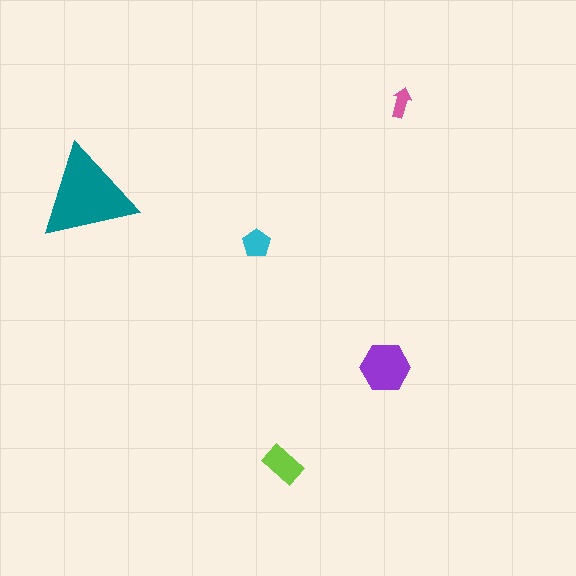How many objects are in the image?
There are 5 objects in the image.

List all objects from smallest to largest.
The pink arrow, the cyan pentagon, the lime rectangle, the purple hexagon, the teal triangle.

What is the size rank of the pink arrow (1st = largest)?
5th.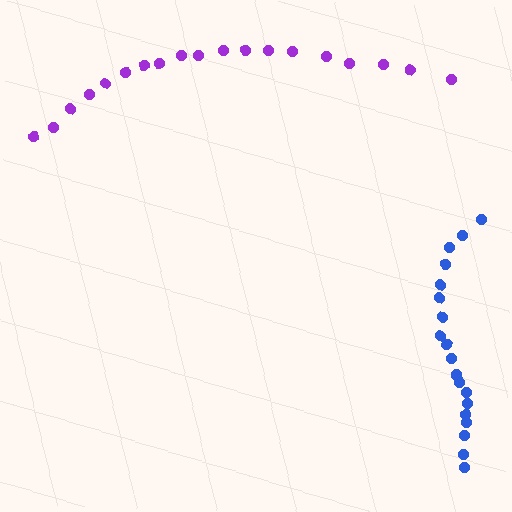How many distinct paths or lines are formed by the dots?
There are 2 distinct paths.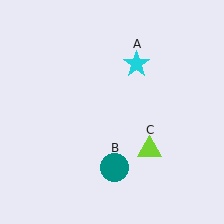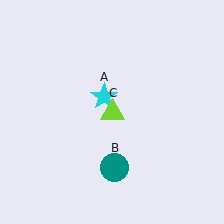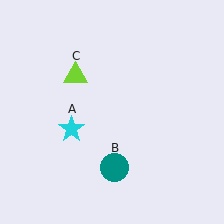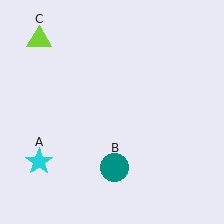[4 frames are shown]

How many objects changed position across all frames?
2 objects changed position: cyan star (object A), lime triangle (object C).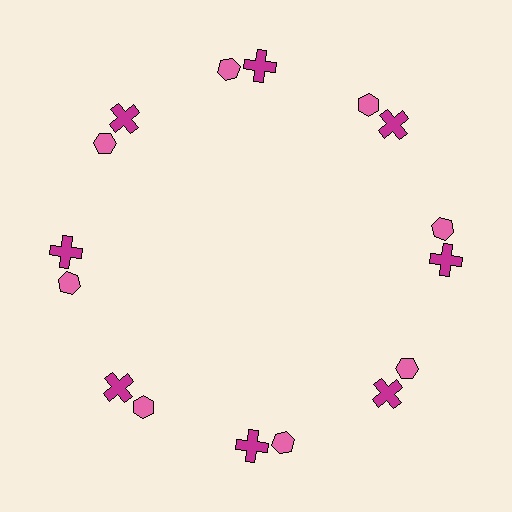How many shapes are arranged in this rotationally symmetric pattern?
There are 16 shapes, arranged in 8 groups of 2.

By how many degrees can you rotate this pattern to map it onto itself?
The pattern maps onto itself every 45 degrees of rotation.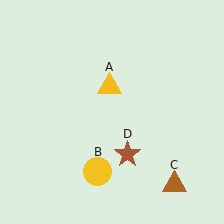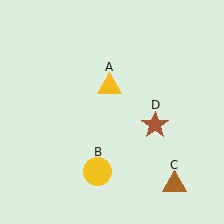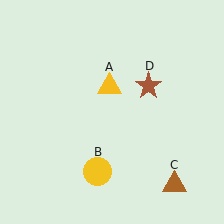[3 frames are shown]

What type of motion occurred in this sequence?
The brown star (object D) rotated counterclockwise around the center of the scene.